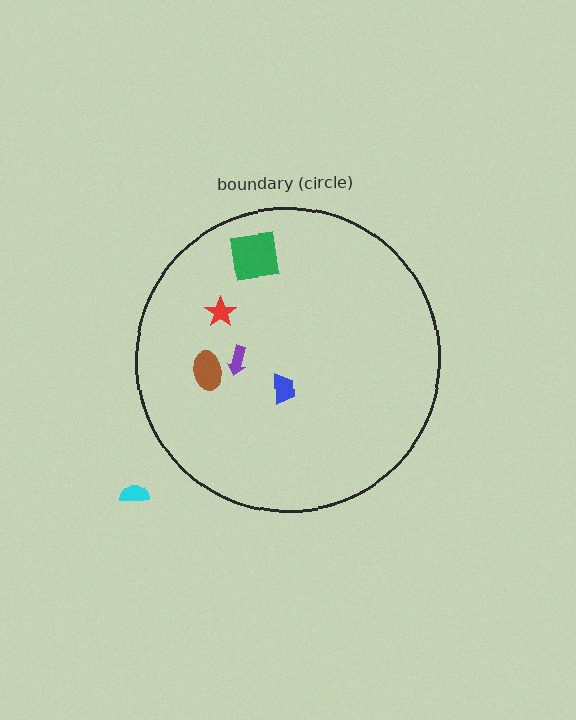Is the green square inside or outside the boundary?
Inside.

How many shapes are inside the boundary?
5 inside, 1 outside.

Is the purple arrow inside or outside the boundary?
Inside.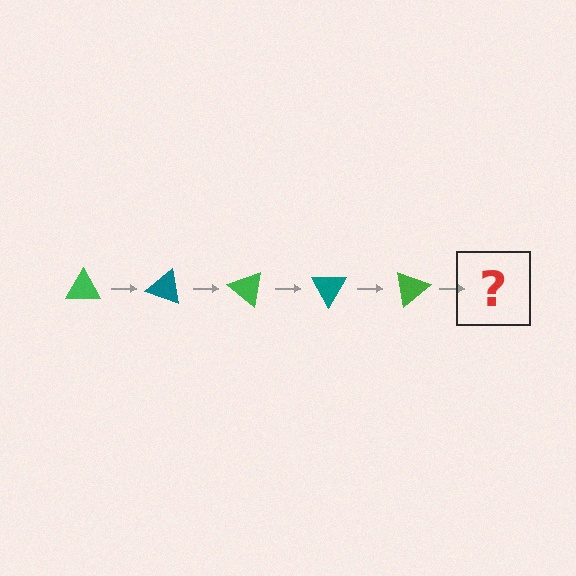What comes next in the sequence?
The next element should be a teal triangle, rotated 100 degrees from the start.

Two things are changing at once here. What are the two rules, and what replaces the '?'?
The two rules are that it rotates 20 degrees each step and the color cycles through green and teal. The '?' should be a teal triangle, rotated 100 degrees from the start.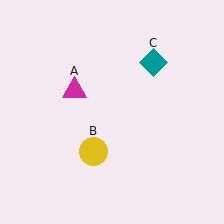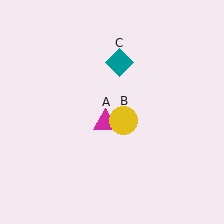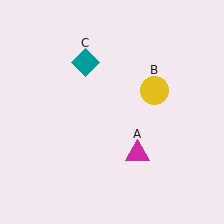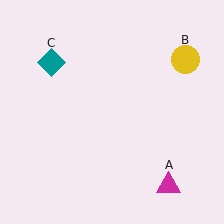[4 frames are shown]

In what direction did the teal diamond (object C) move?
The teal diamond (object C) moved left.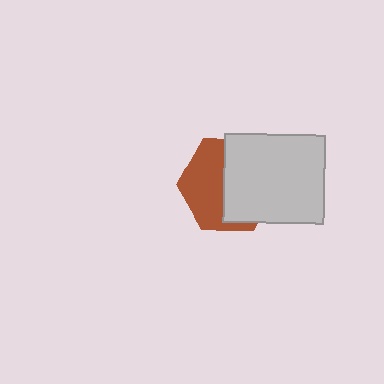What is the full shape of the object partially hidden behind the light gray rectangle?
The partially hidden object is a brown hexagon.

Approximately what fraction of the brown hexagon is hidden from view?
Roughly 53% of the brown hexagon is hidden behind the light gray rectangle.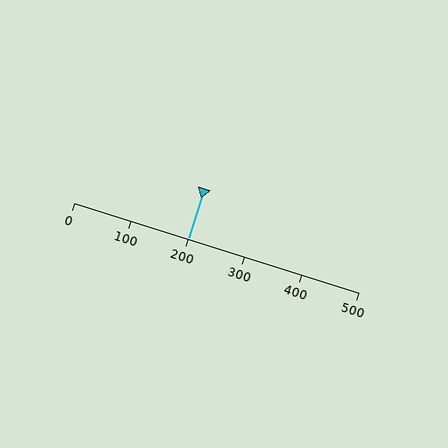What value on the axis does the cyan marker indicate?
The marker indicates approximately 200.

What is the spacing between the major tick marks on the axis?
The major ticks are spaced 100 apart.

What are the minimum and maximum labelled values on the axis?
The axis runs from 0 to 500.